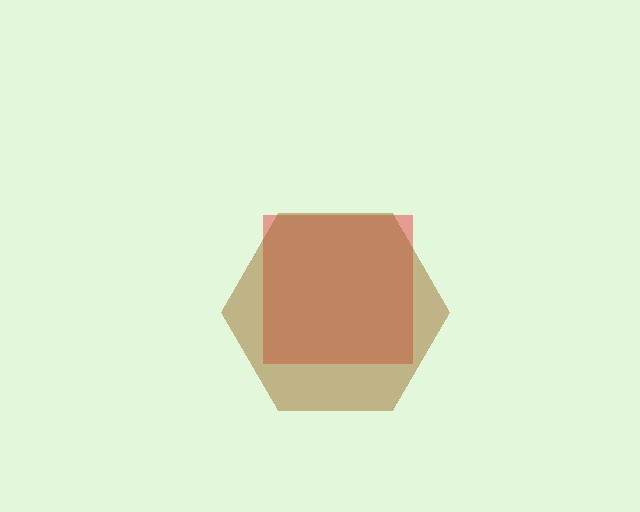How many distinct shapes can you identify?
There are 2 distinct shapes: a red square, a brown hexagon.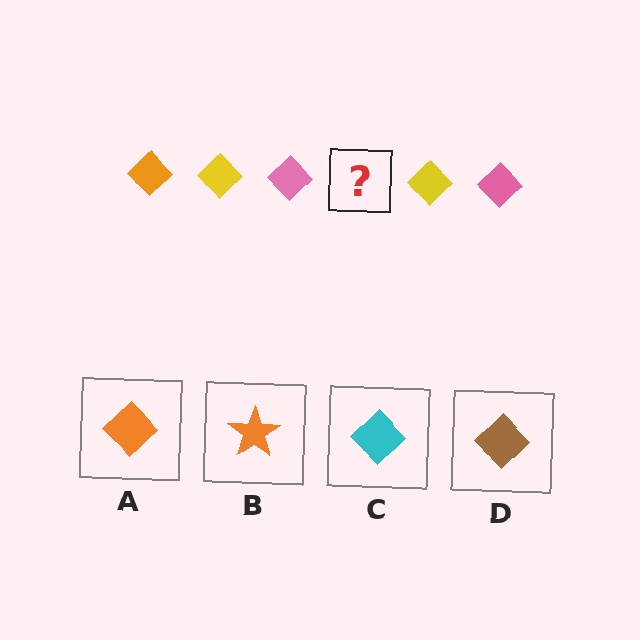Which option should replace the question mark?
Option A.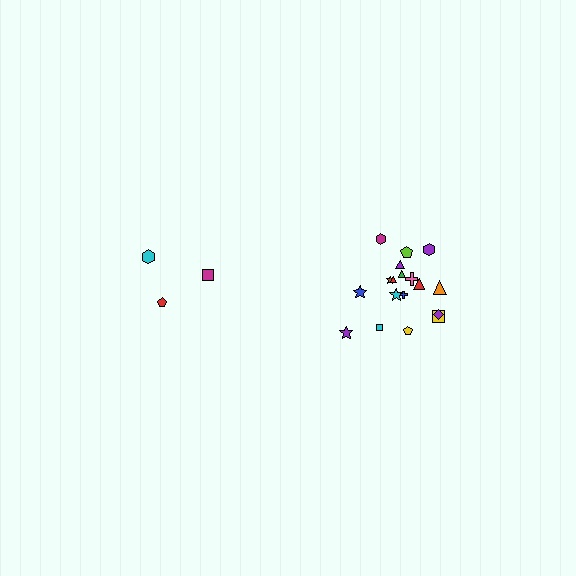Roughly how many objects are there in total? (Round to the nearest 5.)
Roughly 20 objects in total.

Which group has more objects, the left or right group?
The right group.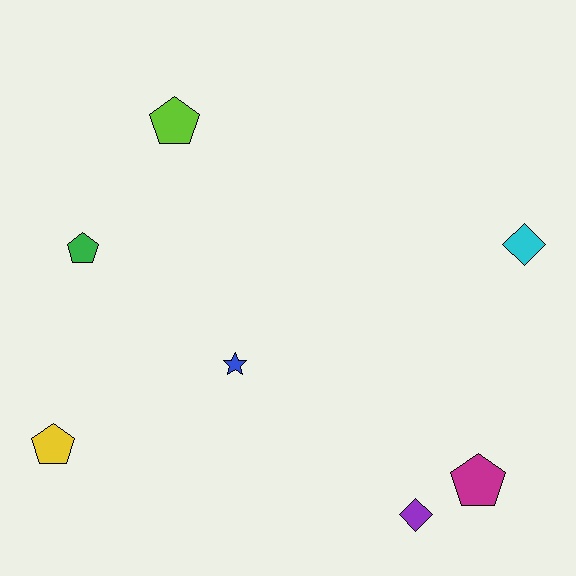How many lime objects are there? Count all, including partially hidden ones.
There is 1 lime object.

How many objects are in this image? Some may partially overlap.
There are 7 objects.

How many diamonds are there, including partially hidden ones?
There are 2 diamonds.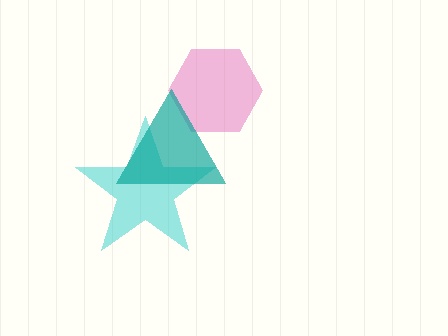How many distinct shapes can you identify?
There are 3 distinct shapes: a pink hexagon, a cyan star, a teal triangle.